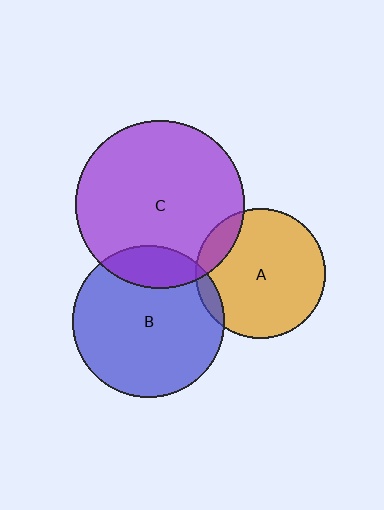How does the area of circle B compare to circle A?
Approximately 1.4 times.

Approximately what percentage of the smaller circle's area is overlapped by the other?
Approximately 10%.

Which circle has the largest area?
Circle C (purple).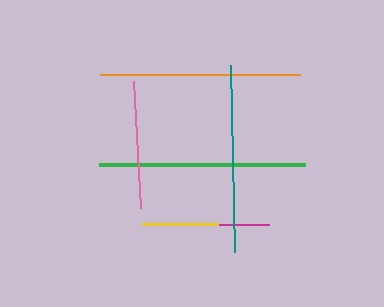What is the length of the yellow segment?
The yellow segment is approximately 76 pixels long.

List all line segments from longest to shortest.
From longest to shortest: green, orange, teal, pink, magenta, yellow.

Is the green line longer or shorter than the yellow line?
The green line is longer than the yellow line.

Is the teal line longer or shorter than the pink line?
The teal line is longer than the pink line.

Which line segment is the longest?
The green line is the longest at approximately 205 pixels.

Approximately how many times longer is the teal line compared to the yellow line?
The teal line is approximately 2.5 times the length of the yellow line.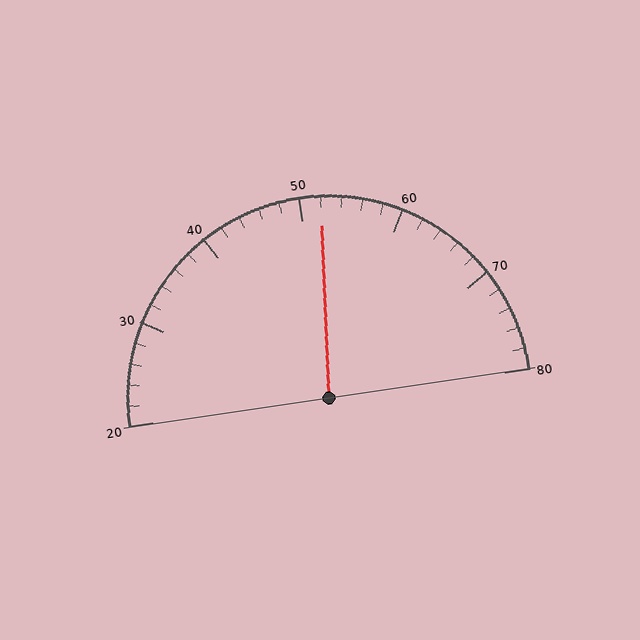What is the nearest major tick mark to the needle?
The nearest major tick mark is 50.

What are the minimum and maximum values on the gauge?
The gauge ranges from 20 to 80.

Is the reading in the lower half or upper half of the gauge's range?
The reading is in the upper half of the range (20 to 80).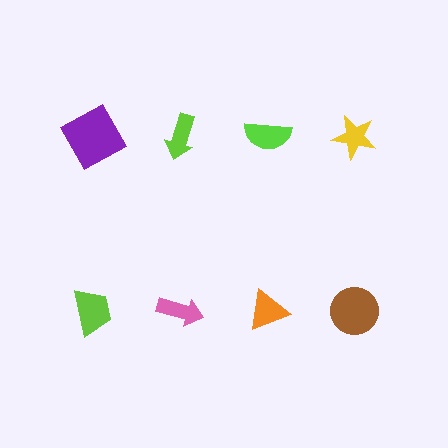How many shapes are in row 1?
4 shapes.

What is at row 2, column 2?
A pink arrow.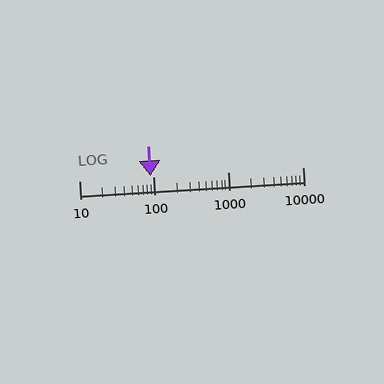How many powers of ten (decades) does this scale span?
The scale spans 3 decades, from 10 to 10000.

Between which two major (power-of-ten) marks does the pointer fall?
The pointer is between 10 and 100.